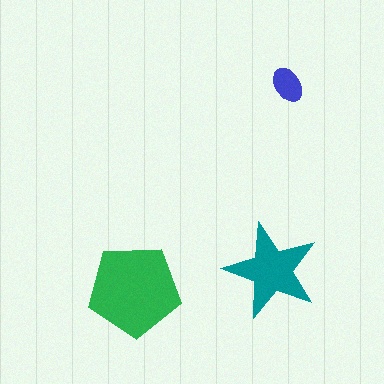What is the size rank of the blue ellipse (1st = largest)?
3rd.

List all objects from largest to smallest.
The green pentagon, the teal star, the blue ellipse.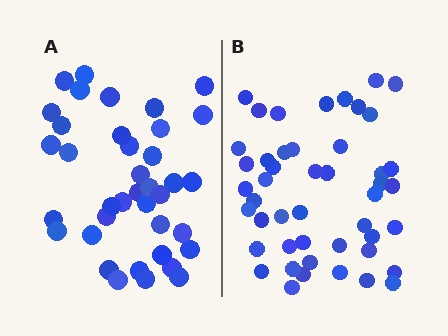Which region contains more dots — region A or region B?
Region B (the right region) has more dots.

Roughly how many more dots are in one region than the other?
Region B has roughly 8 or so more dots than region A.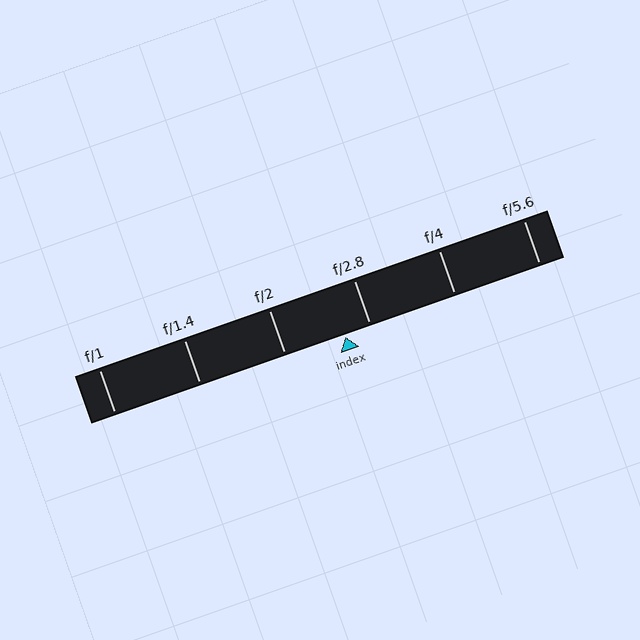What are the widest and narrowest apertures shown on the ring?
The widest aperture shown is f/1 and the narrowest is f/5.6.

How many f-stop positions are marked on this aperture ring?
There are 6 f-stop positions marked.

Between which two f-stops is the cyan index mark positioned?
The index mark is between f/2 and f/2.8.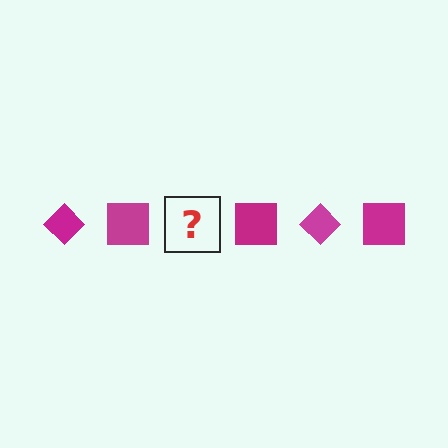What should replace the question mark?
The question mark should be replaced with a magenta diamond.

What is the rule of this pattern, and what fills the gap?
The rule is that the pattern cycles through diamond, square shapes in magenta. The gap should be filled with a magenta diamond.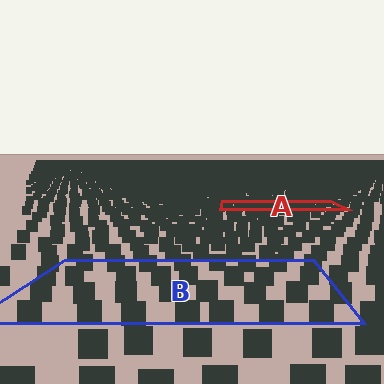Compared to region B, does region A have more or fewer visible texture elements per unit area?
Region A has more texture elements per unit area — they are packed more densely because it is farther away.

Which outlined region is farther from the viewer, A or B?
Region A is farther from the viewer — the texture elements inside it appear smaller and more densely packed.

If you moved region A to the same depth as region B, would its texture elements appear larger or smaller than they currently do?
They would appear larger. At a closer depth, the same texture elements are projected at a bigger on-screen size.